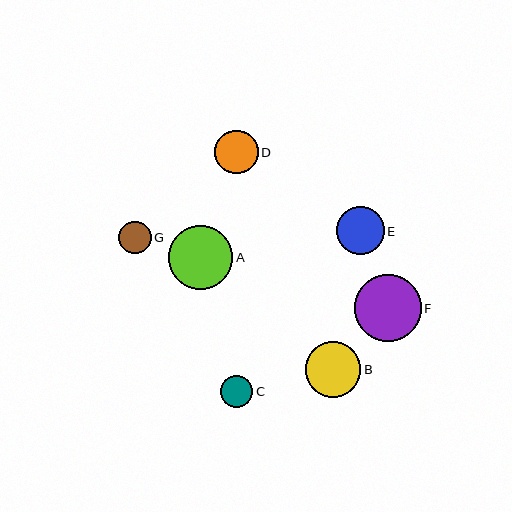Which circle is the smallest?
Circle C is the smallest with a size of approximately 32 pixels.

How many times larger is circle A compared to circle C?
Circle A is approximately 2.0 times the size of circle C.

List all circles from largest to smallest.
From largest to smallest: F, A, B, E, D, G, C.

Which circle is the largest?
Circle F is the largest with a size of approximately 67 pixels.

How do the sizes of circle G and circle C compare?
Circle G and circle C are approximately the same size.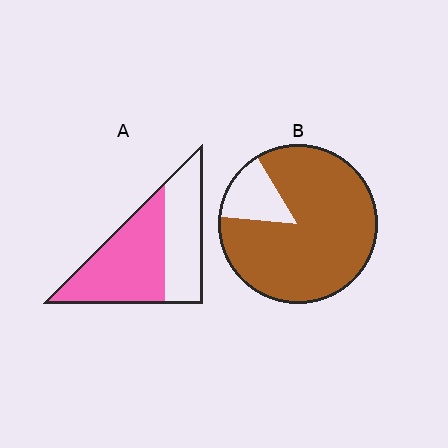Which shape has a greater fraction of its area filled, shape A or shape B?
Shape B.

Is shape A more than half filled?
Yes.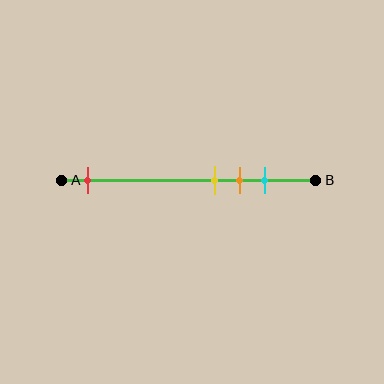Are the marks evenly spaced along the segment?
No, the marks are not evenly spaced.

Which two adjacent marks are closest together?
The yellow and orange marks are the closest adjacent pair.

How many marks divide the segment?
There are 4 marks dividing the segment.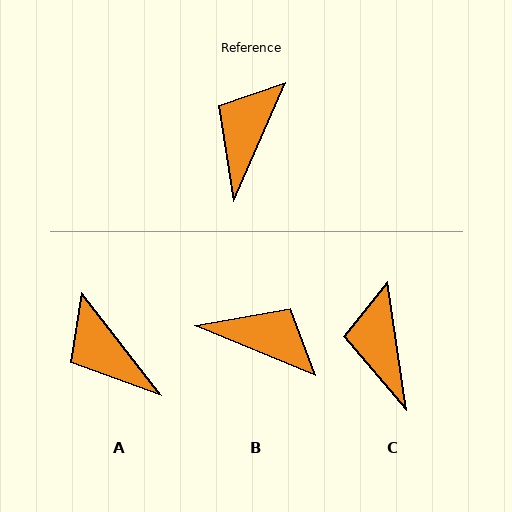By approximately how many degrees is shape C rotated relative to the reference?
Approximately 32 degrees counter-clockwise.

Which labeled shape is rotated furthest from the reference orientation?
B, about 89 degrees away.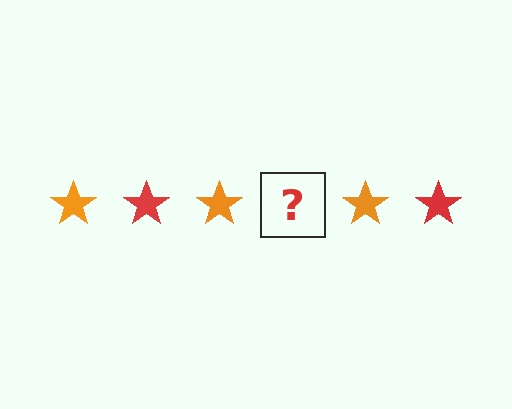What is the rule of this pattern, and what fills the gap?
The rule is that the pattern cycles through orange, red stars. The gap should be filled with a red star.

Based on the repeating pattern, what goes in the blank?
The blank should be a red star.